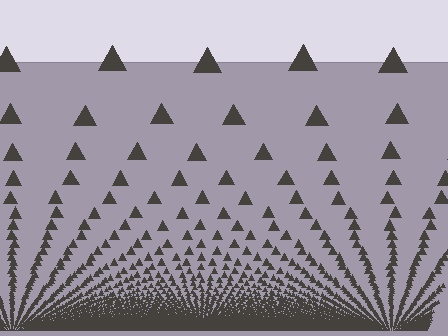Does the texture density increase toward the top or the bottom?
Density increases toward the bottom.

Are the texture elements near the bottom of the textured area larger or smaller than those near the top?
Smaller. The gradient is inverted — elements near the bottom are smaller and denser.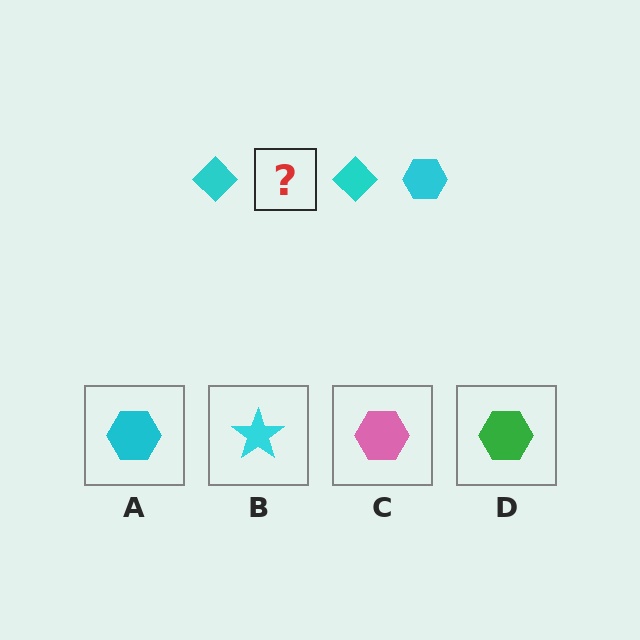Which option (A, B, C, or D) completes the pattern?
A.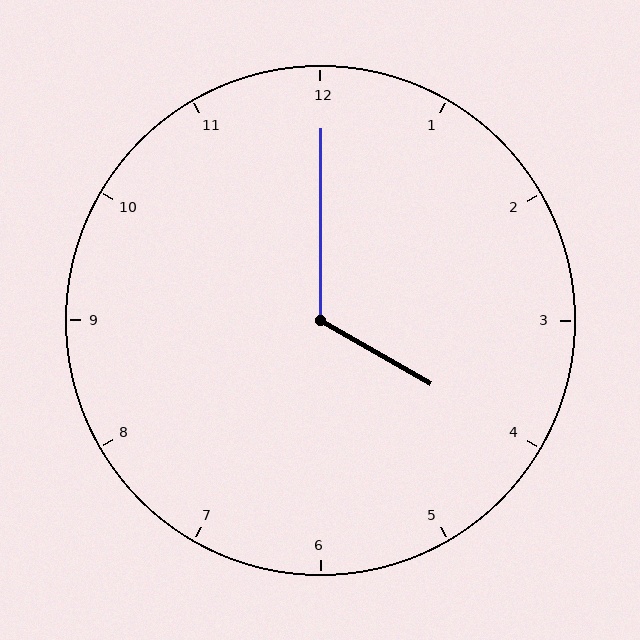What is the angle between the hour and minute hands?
Approximately 120 degrees.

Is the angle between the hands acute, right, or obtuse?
It is obtuse.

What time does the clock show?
4:00.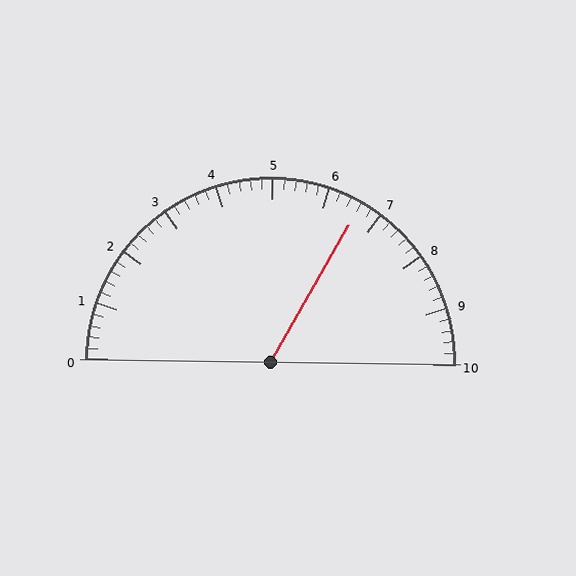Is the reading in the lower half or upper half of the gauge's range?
The reading is in the upper half of the range (0 to 10).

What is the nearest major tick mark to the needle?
The nearest major tick mark is 7.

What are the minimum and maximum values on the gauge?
The gauge ranges from 0 to 10.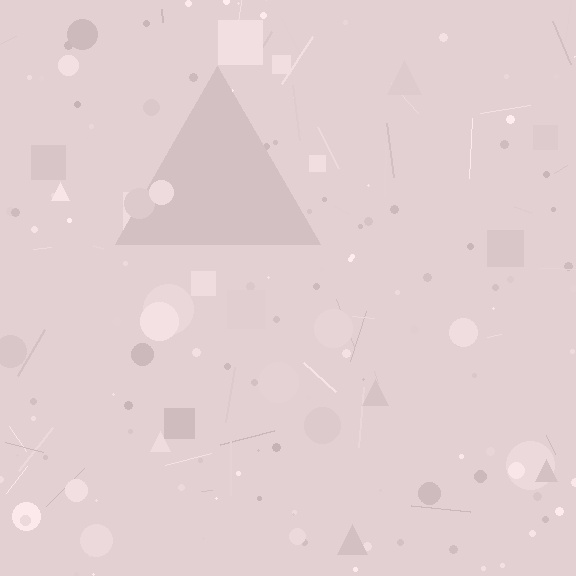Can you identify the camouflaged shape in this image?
The camouflaged shape is a triangle.